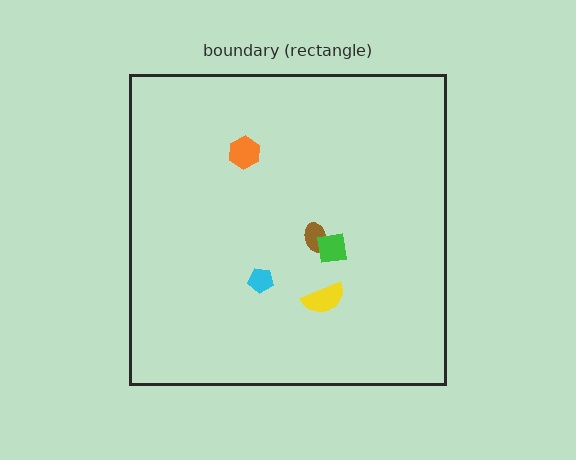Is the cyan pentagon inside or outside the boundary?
Inside.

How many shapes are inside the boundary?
5 inside, 0 outside.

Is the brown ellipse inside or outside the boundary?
Inside.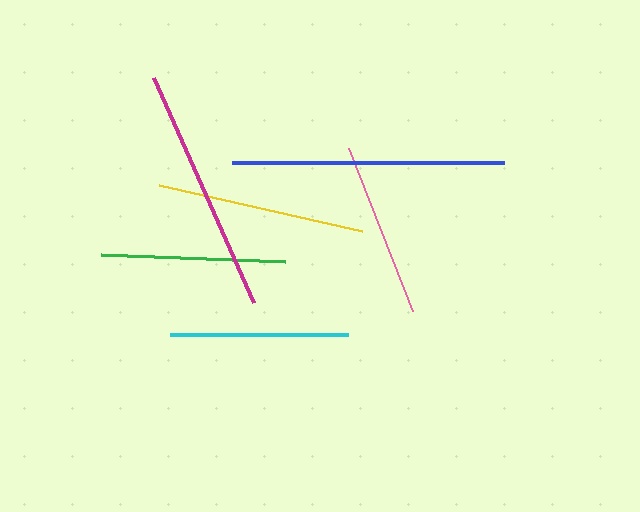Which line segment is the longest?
The blue line is the longest at approximately 272 pixels.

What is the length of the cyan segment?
The cyan segment is approximately 178 pixels long.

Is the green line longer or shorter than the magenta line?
The magenta line is longer than the green line.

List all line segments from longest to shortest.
From longest to shortest: blue, magenta, yellow, green, cyan, pink.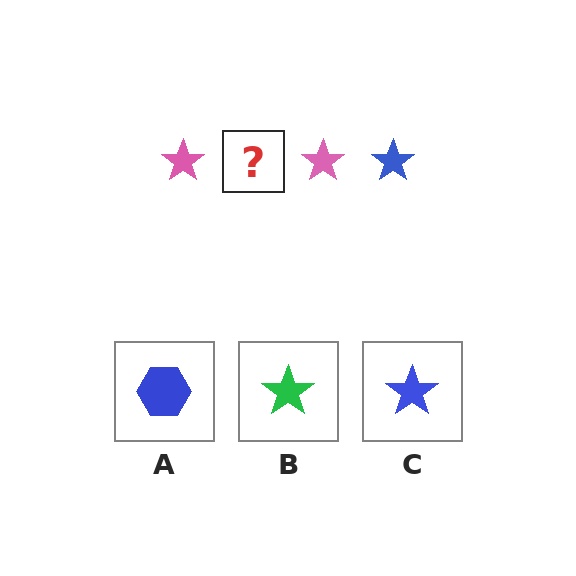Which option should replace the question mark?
Option C.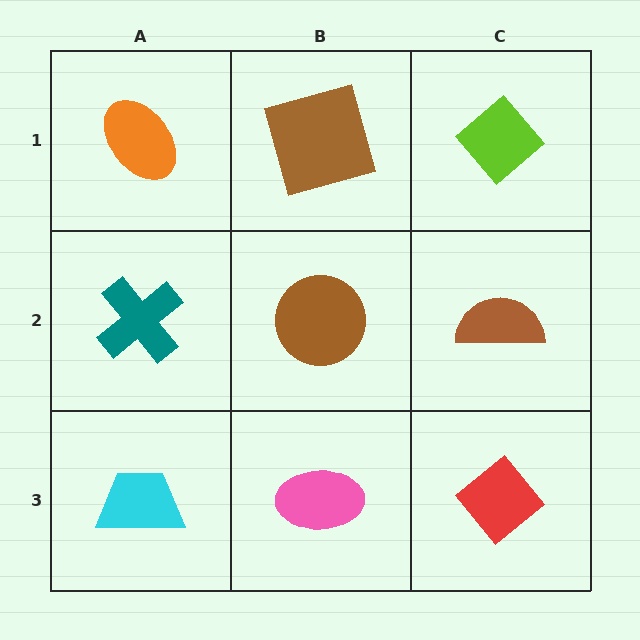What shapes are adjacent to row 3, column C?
A brown semicircle (row 2, column C), a pink ellipse (row 3, column B).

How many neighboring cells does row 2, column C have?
3.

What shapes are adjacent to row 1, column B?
A brown circle (row 2, column B), an orange ellipse (row 1, column A), a lime diamond (row 1, column C).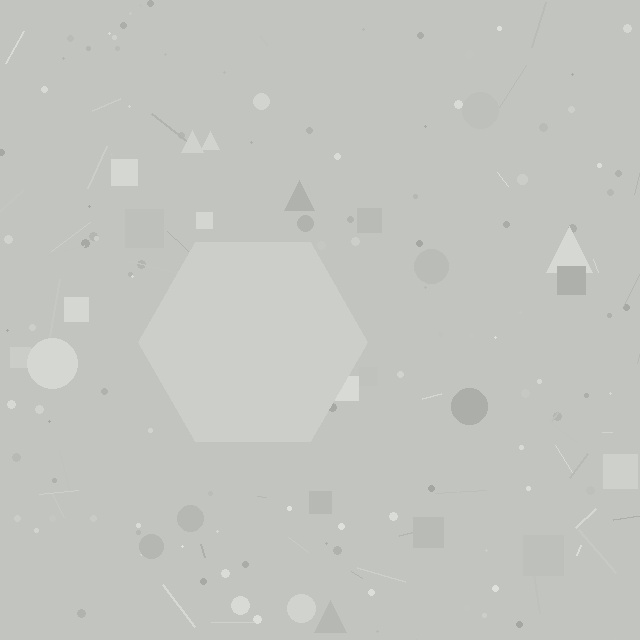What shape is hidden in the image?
A hexagon is hidden in the image.